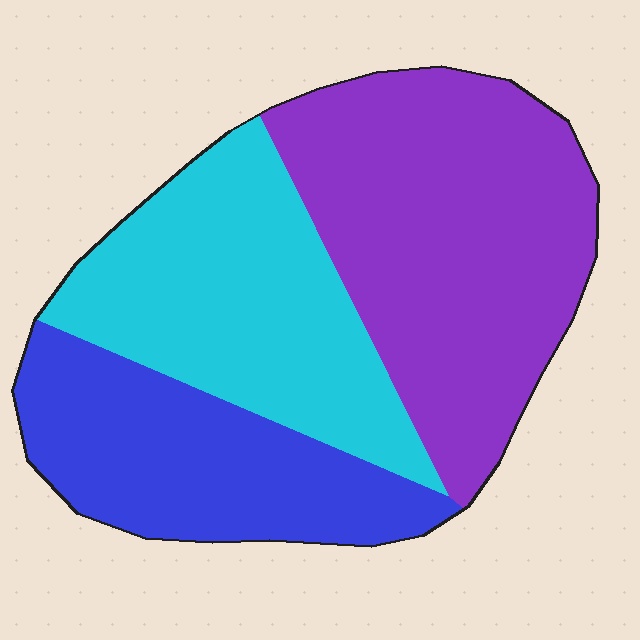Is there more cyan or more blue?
Cyan.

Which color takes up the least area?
Blue, at roughly 25%.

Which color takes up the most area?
Purple, at roughly 40%.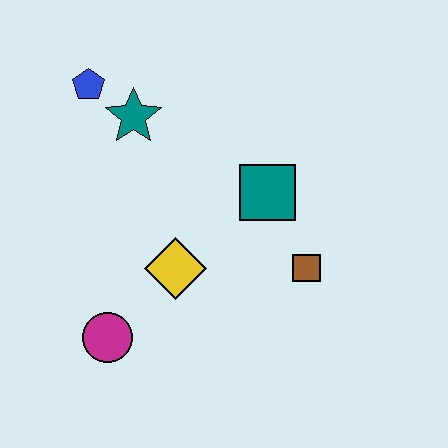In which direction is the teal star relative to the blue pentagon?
The teal star is to the right of the blue pentagon.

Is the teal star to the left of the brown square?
Yes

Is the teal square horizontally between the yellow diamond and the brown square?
Yes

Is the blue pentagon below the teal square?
No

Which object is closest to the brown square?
The teal square is closest to the brown square.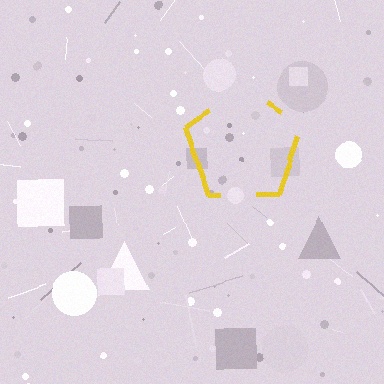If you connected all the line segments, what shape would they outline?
They would outline a pentagon.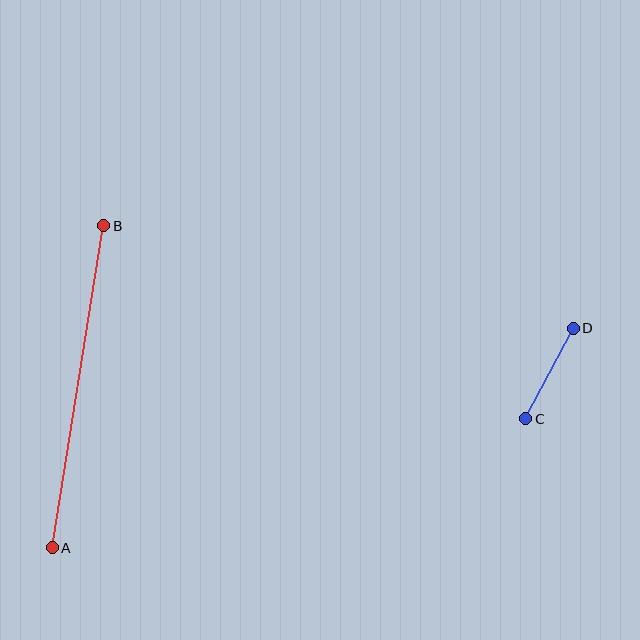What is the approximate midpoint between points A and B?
The midpoint is at approximately (78, 387) pixels.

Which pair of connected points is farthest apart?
Points A and B are farthest apart.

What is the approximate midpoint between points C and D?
The midpoint is at approximately (550, 374) pixels.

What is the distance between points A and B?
The distance is approximately 326 pixels.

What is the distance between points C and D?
The distance is approximately 102 pixels.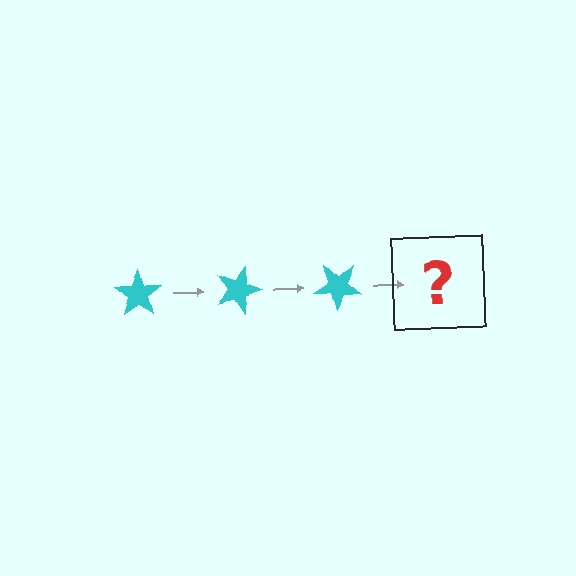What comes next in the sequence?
The next element should be a cyan star rotated 60 degrees.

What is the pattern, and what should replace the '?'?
The pattern is that the star rotates 20 degrees each step. The '?' should be a cyan star rotated 60 degrees.